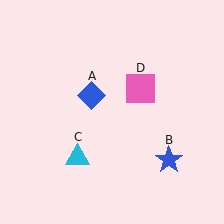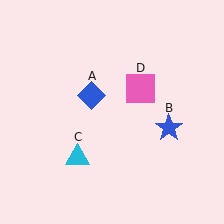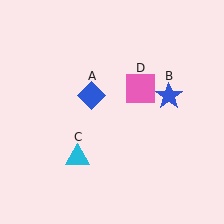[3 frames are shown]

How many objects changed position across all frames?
1 object changed position: blue star (object B).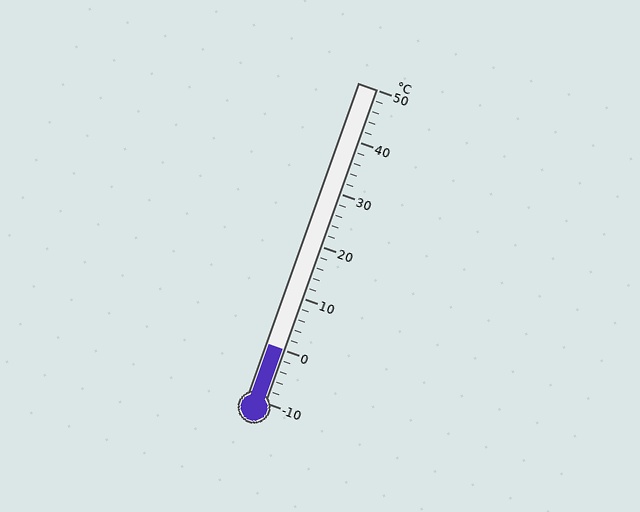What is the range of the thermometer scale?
The thermometer scale ranges from -10°C to 50°C.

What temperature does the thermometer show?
The thermometer shows approximately 0°C.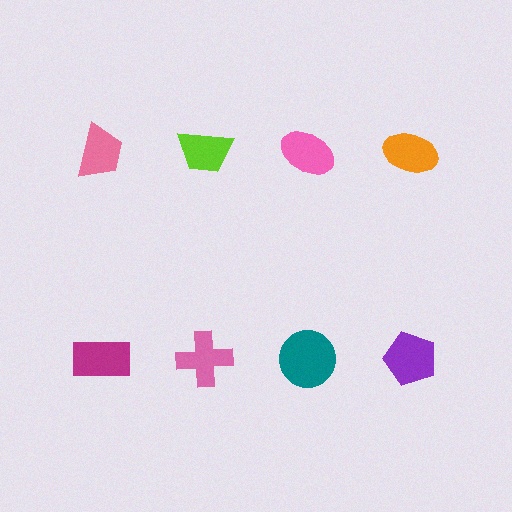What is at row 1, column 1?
A pink trapezoid.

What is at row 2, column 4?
A purple pentagon.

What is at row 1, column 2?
A lime trapezoid.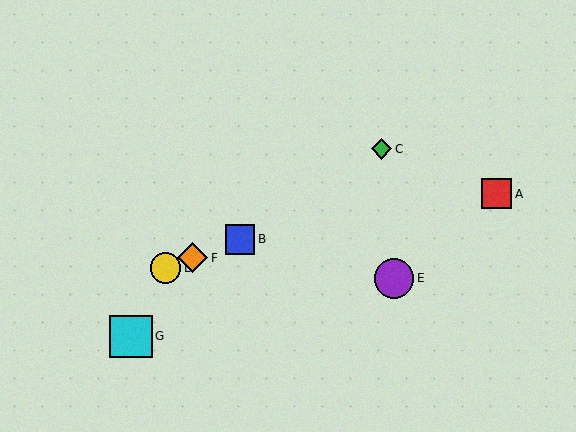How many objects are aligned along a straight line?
3 objects (B, D, F) are aligned along a straight line.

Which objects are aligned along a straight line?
Objects B, D, F are aligned along a straight line.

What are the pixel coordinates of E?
Object E is at (394, 278).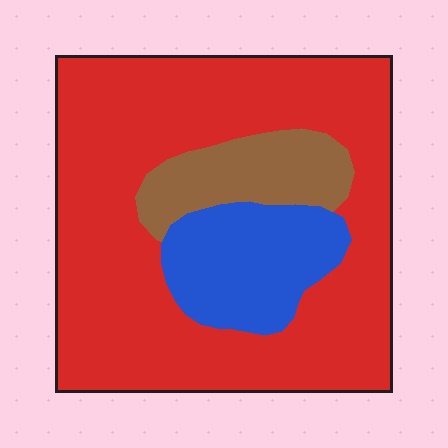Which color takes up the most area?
Red, at roughly 70%.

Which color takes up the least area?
Brown, at roughly 10%.